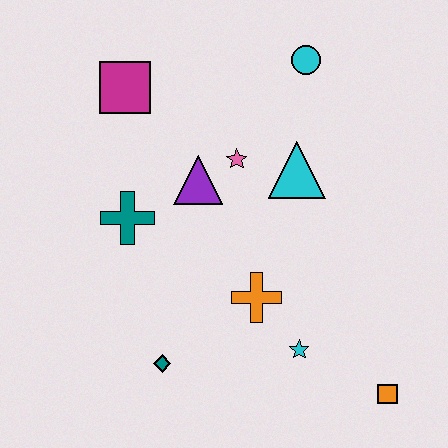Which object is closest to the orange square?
The cyan star is closest to the orange square.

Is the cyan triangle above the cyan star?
Yes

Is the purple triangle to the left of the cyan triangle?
Yes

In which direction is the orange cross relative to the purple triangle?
The orange cross is below the purple triangle.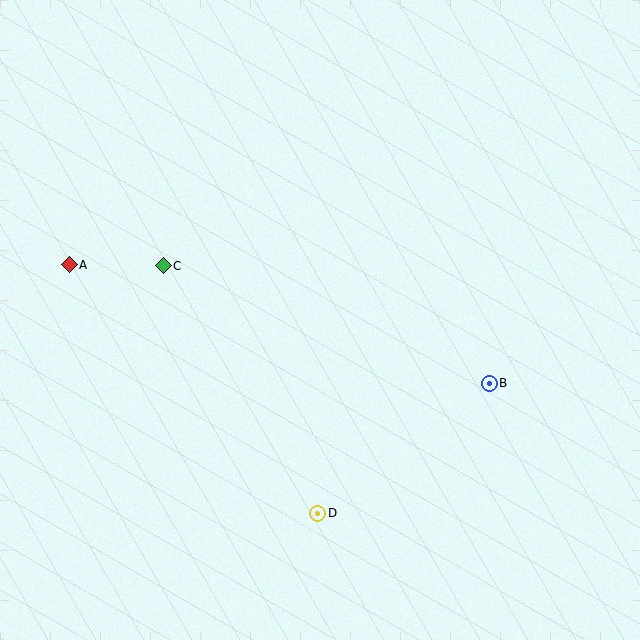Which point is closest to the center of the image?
Point C at (163, 266) is closest to the center.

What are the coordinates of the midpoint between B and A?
The midpoint between B and A is at (279, 324).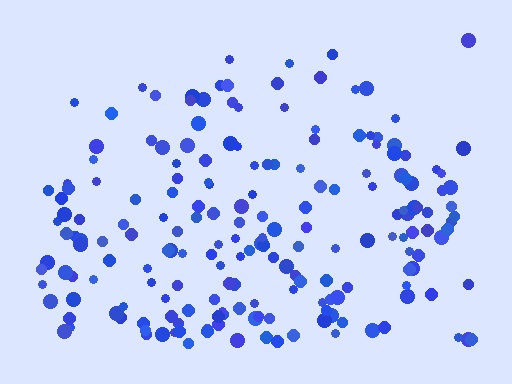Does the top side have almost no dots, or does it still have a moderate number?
Still a moderate number, just noticeably fewer than the bottom.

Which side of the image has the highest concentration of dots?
The bottom.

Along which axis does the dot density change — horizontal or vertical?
Vertical.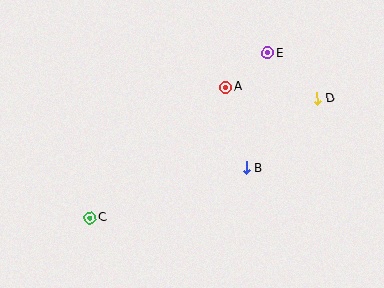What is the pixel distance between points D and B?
The distance between D and B is 100 pixels.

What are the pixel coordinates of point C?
Point C is at (90, 218).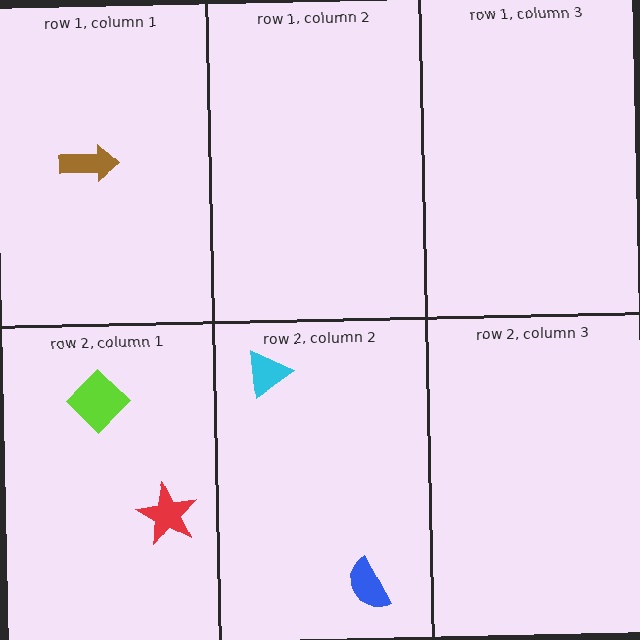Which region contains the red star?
The row 2, column 1 region.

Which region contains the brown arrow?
The row 1, column 1 region.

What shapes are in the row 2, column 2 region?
The cyan triangle, the blue semicircle.